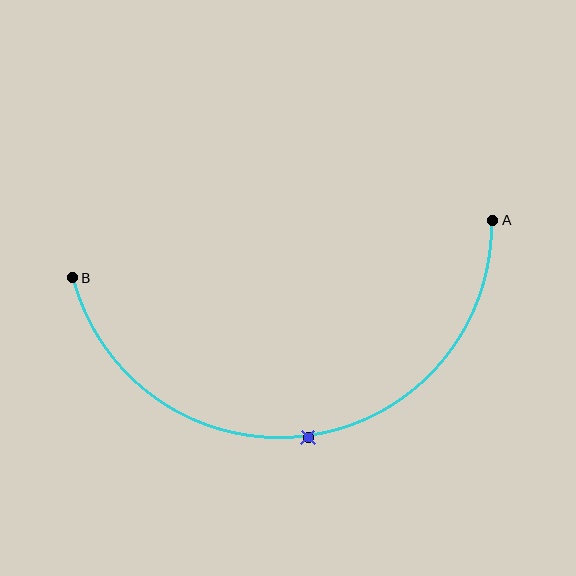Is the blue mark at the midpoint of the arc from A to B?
Yes. The blue mark lies on the arc at equal arc-length from both A and B — it is the arc midpoint.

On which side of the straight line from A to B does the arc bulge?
The arc bulges below the straight line connecting A and B.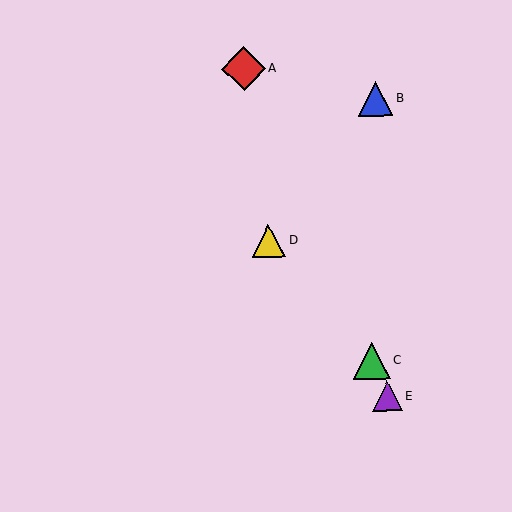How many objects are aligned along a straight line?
3 objects (A, C, E) are aligned along a straight line.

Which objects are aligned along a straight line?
Objects A, C, E are aligned along a straight line.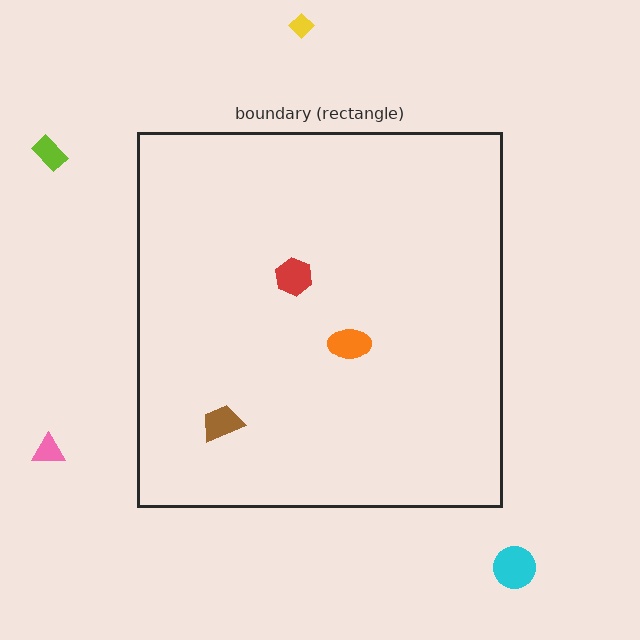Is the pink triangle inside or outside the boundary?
Outside.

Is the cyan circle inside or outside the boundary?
Outside.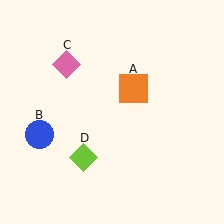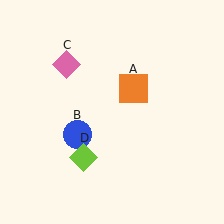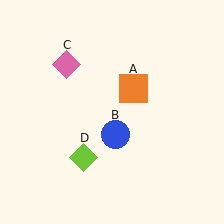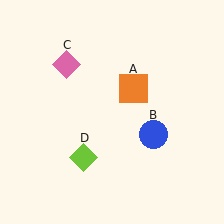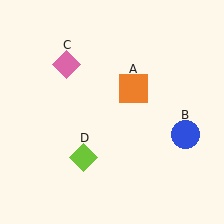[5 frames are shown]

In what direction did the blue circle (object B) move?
The blue circle (object B) moved right.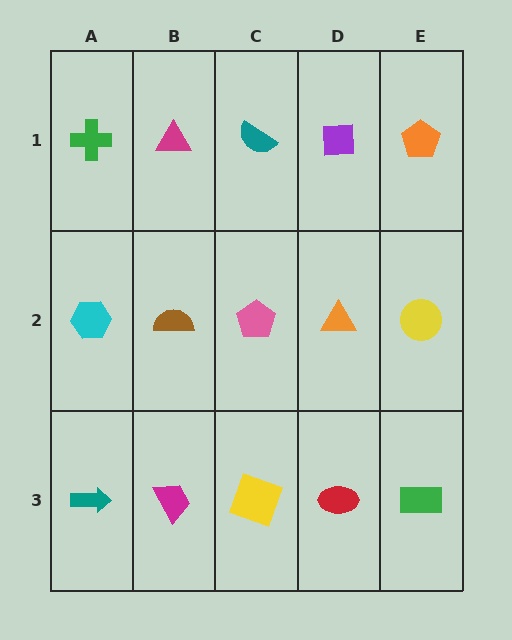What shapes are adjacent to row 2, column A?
A green cross (row 1, column A), a teal arrow (row 3, column A), a brown semicircle (row 2, column B).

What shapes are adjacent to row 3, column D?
An orange triangle (row 2, column D), a yellow square (row 3, column C), a green rectangle (row 3, column E).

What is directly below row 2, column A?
A teal arrow.